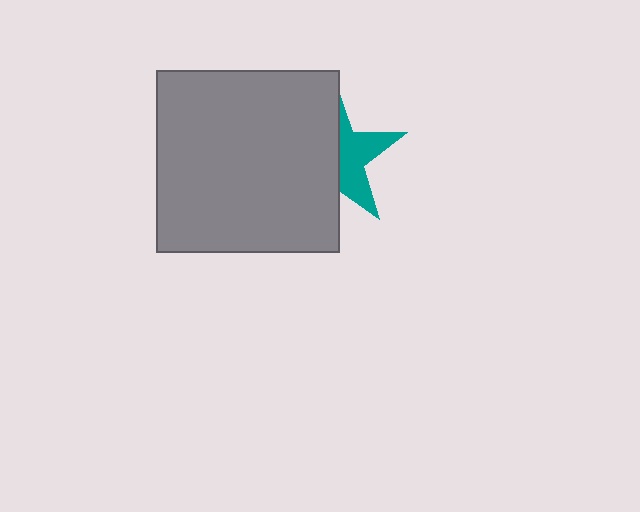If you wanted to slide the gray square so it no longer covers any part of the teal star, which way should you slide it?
Slide it left — that is the most direct way to separate the two shapes.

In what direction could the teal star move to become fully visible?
The teal star could move right. That would shift it out from behind the gray square entirely.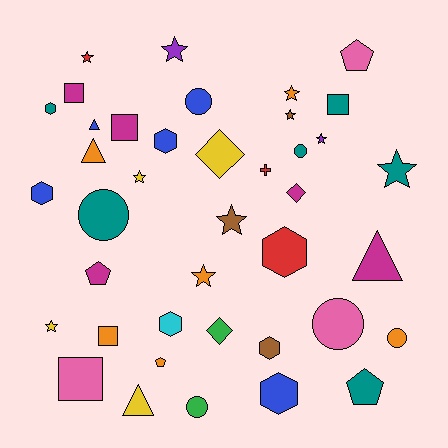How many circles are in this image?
There are 6 circles.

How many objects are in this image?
There are 40 objects.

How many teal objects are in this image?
There are 6 teal objects.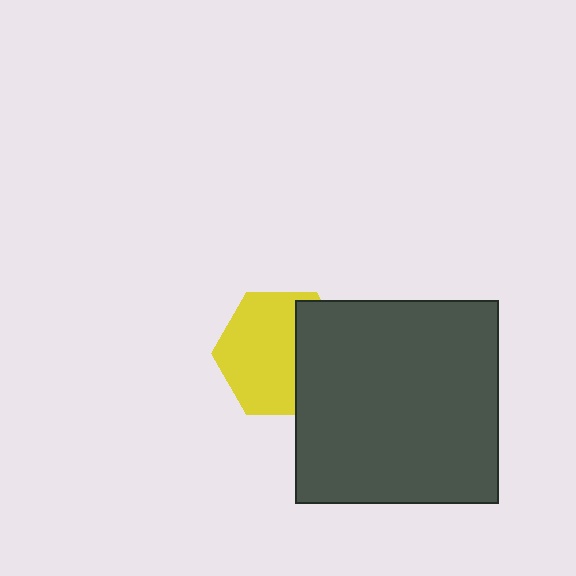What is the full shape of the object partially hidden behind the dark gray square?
The partially hidden object is a yellow hexagon.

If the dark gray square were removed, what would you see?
You would see the complete yellow hexagon.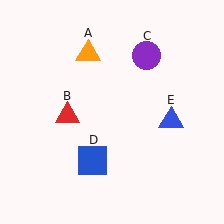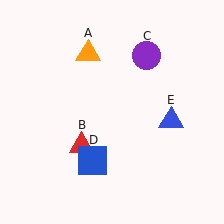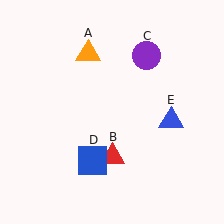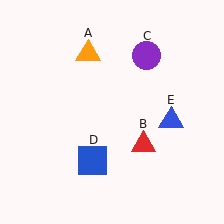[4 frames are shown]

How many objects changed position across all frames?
1 object changed position: red triangle (object B).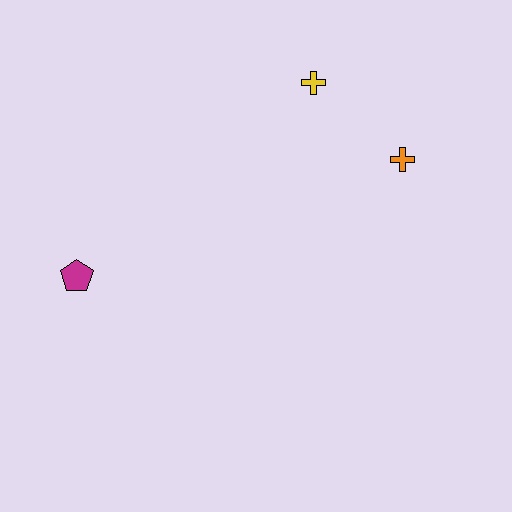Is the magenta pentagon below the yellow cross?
Yes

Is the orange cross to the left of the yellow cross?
No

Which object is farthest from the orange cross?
The magenta pentagon is farthest from the orange cross.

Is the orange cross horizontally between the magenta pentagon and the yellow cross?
No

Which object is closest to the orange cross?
The yellow cross is closest to the orange cross.